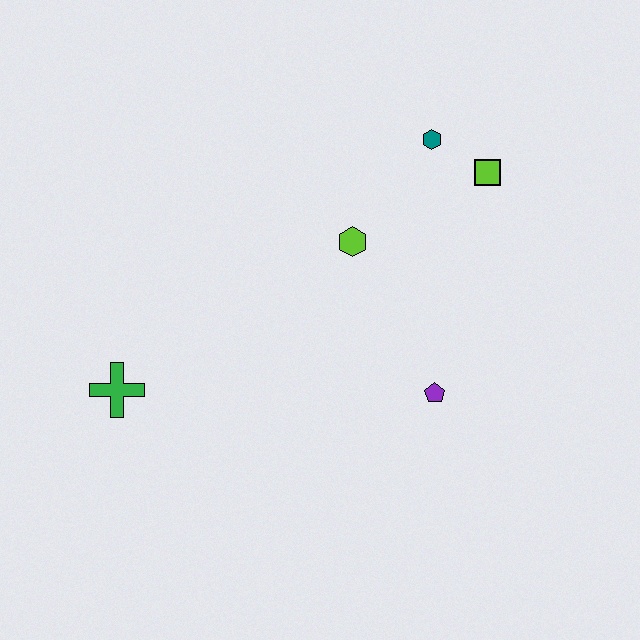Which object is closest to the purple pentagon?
The lime hexagon is closest to the purple pentagon.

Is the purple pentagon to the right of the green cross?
Yes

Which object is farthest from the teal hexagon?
The green cross is farthest from the teal hexagon.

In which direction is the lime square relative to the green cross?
The lime square is to the right of the green cross.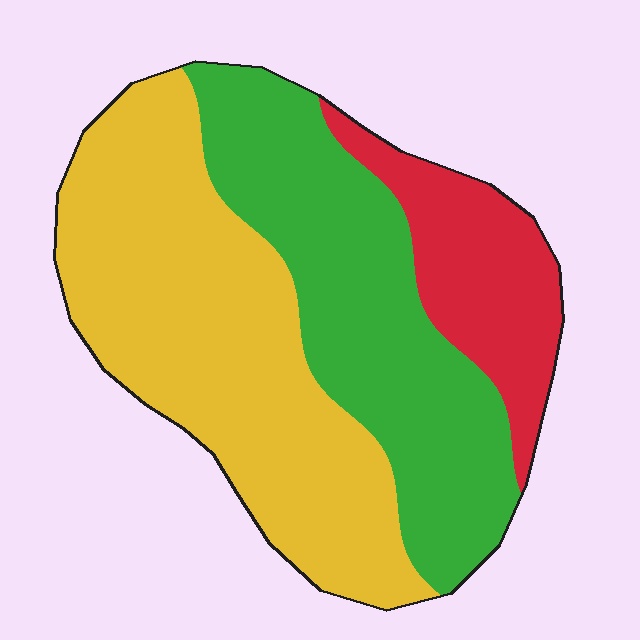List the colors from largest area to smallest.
From largest to smallest: yellow, green, red.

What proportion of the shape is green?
Green takes up between a third and a half of the shape.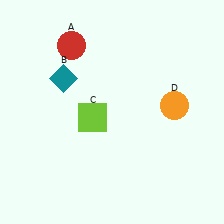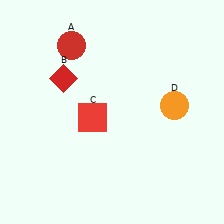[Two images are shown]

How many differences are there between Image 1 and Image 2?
There are 2 differences between the two images.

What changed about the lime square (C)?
In Image 1, C is lime. In Image 2, it changed to red.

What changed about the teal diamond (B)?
In Image 1, B is teal. In Image 2, it changed to red.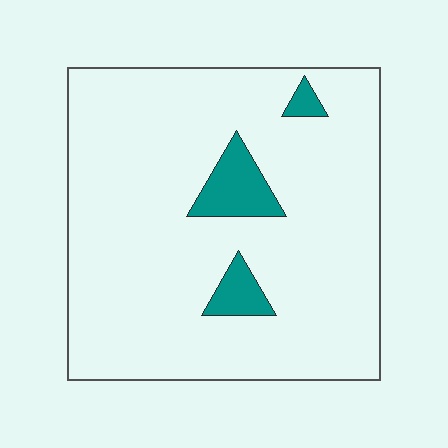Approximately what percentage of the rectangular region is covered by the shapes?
Approximately 10%.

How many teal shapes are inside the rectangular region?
3.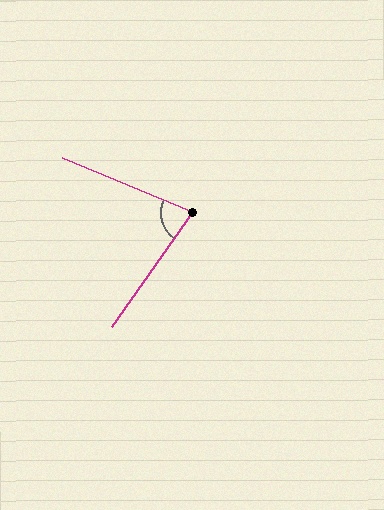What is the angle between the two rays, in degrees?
Approximately 78 degrees.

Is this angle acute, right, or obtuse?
It is acute.